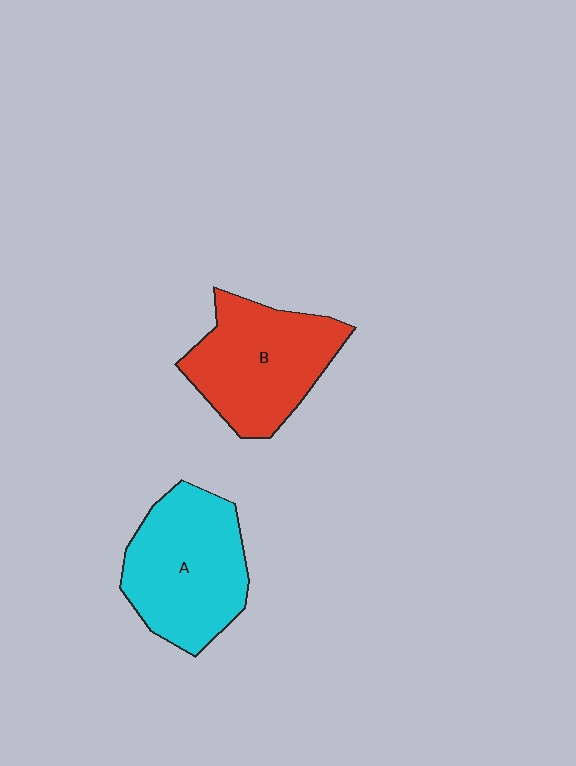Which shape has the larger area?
Shape A (cyan).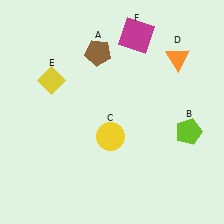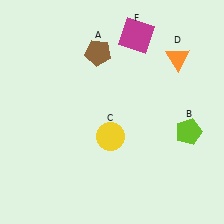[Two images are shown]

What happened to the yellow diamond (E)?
The yellow diamond (E) was removed in Image 2. It was in the top-left area of Image 1.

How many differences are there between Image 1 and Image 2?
There is 1 difference between the two images.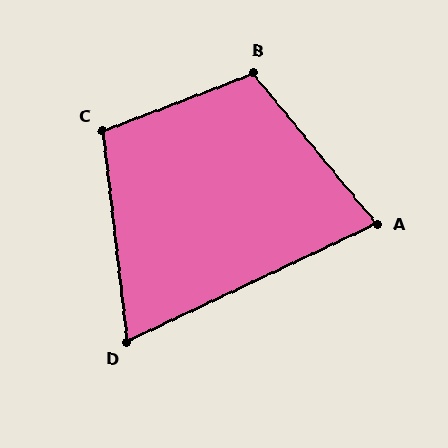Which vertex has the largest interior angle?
B, at approximately 109 degrees.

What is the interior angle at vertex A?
Approximately 76 degrees (acute).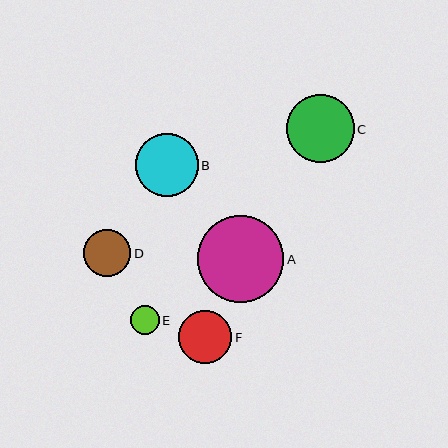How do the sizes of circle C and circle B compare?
Circle C and circle B are approximately the same size.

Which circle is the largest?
Circle A is the largest with a size of approximately 87 pixels.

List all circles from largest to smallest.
From largest to smallest: A, C, B, F, D, E.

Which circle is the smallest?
Circle E is the smallest with a size of approximately 29 pixels.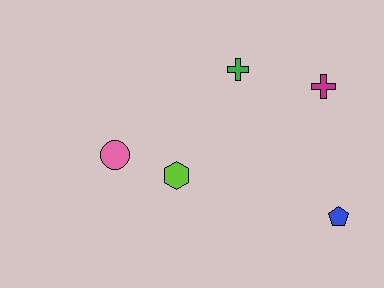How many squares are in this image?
There are no squares.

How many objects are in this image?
There are 5 objects.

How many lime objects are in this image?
There is 1 lime object.